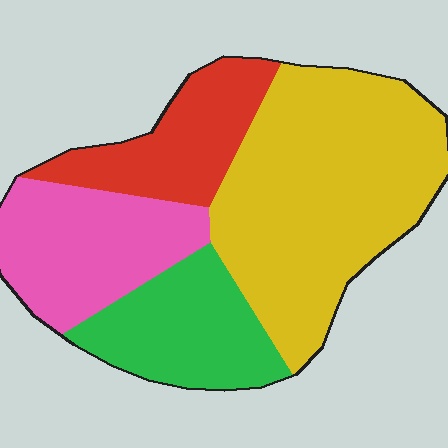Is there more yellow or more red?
Yellow.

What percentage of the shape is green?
Green covers 18% of the shape.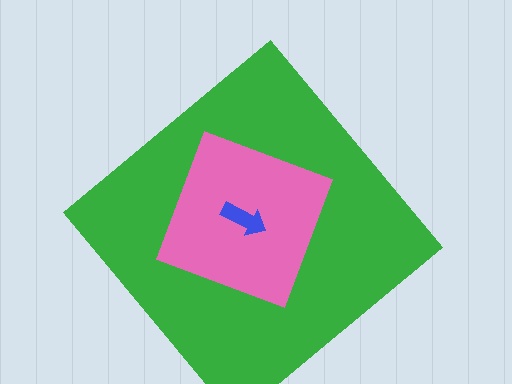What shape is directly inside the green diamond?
The pink diamond.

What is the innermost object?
The blue arrow.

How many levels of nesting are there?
3.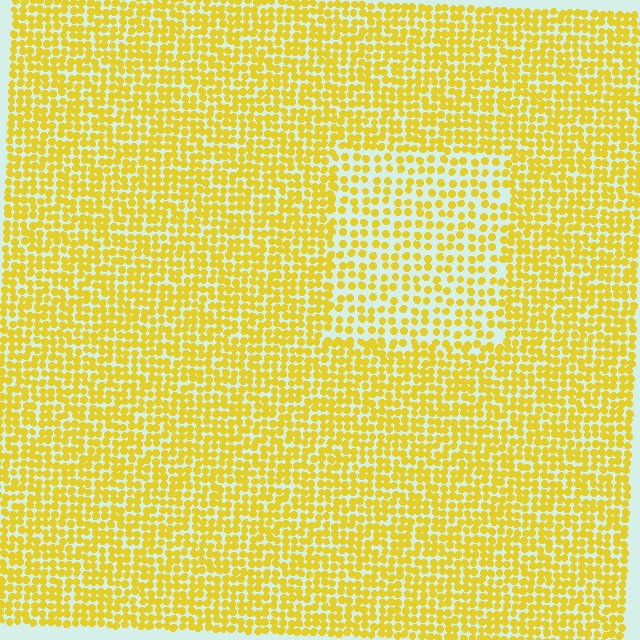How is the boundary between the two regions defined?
The boundary is defined by a change in element density (approximately 1.7x ratio). All elements are the same color, size, and shape.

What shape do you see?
I see a rectangle.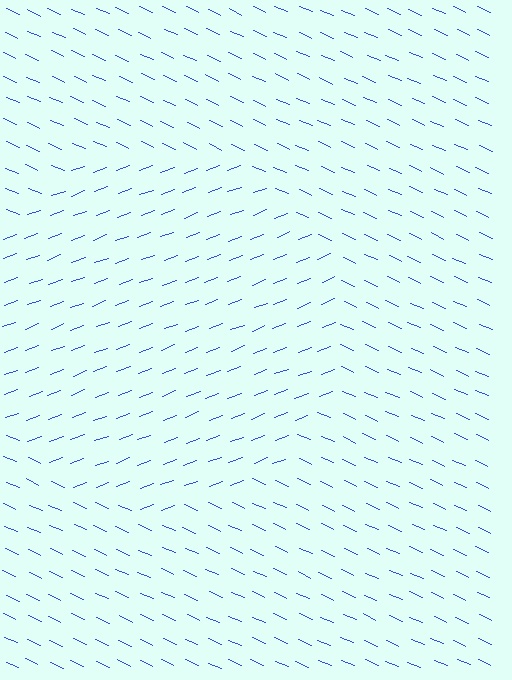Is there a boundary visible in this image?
Yes, there is a texture boundary formed by a change in line orientation.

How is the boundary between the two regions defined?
The boundary is defined purely by a change in line orientation (approximately 45 degrees difference). All lines are the same color and thickness.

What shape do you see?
I see a circle.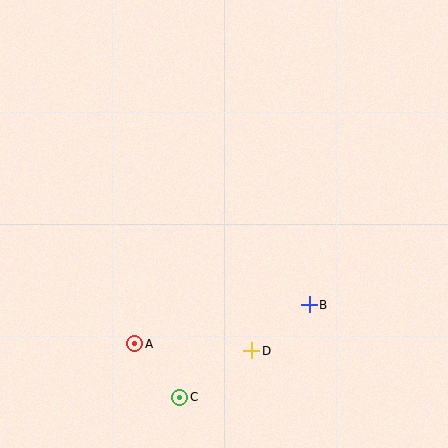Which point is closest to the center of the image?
Point B at (309, 305) is closest to the center.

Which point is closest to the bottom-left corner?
Point A is closest to the bottom-left corner.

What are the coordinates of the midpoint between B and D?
The midpoint between B and D is at (280, 328).